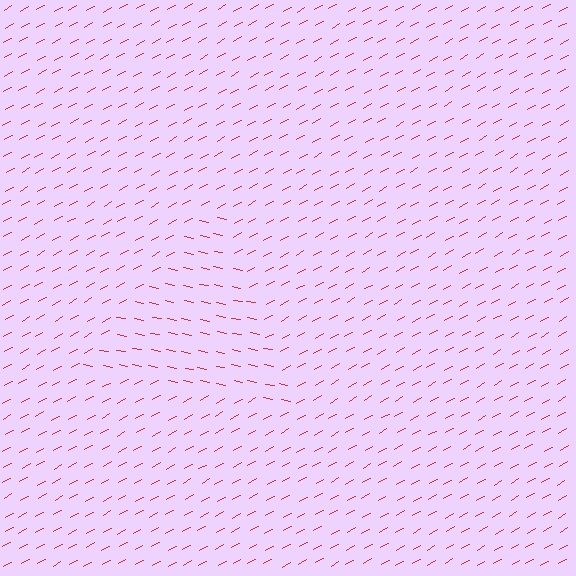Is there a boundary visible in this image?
Yes, there is a texture boundary formed by a change in line orientation.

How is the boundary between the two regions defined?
The boundary is defined purely by a change in line orientation (approximately 39 degrees difference). All lines are the same color and thickness.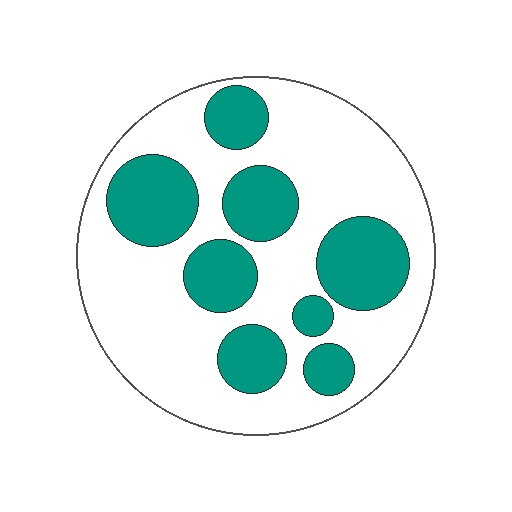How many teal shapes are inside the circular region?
8.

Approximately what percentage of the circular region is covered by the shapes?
Approximately 35%.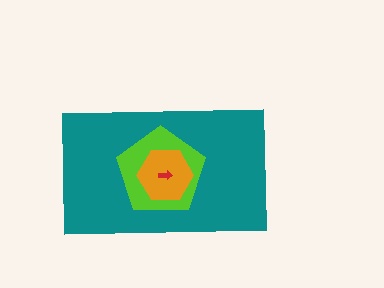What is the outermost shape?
The teal rectangle.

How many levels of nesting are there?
4.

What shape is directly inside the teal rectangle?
The lime pentagon.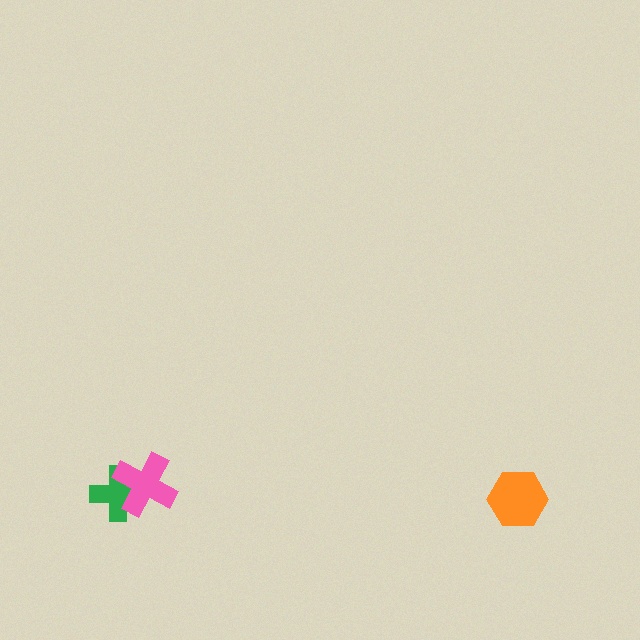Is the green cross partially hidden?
Yes, it is partially covered by another shape.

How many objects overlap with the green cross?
1 object overlaps with the green cross.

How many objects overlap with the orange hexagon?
0 objects overlap with the orange hexagon.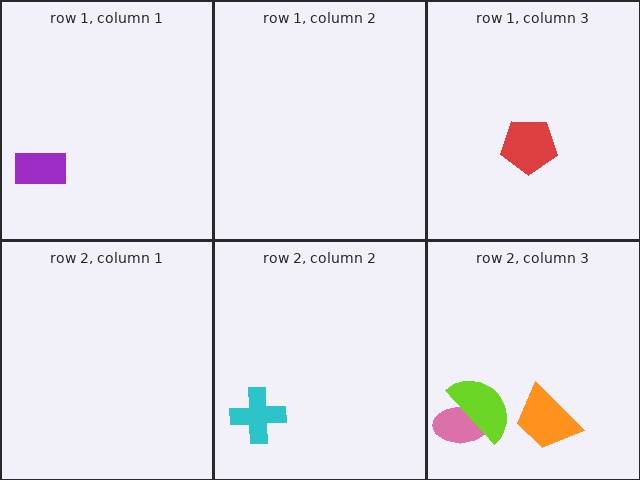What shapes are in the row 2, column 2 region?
The cyan cross.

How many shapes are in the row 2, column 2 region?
1.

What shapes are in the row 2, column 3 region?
The orange trapezoid, the pink ellipse, the lime semicircle.